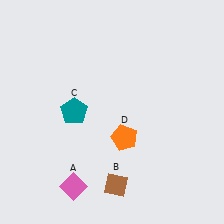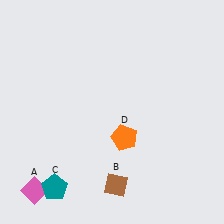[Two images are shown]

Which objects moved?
The objects that moved are: the pink diamond (A), the teal pentagon (C).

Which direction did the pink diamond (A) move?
The pink diamond (A) moved left.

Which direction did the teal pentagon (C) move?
The teal pentagon (C) moved down.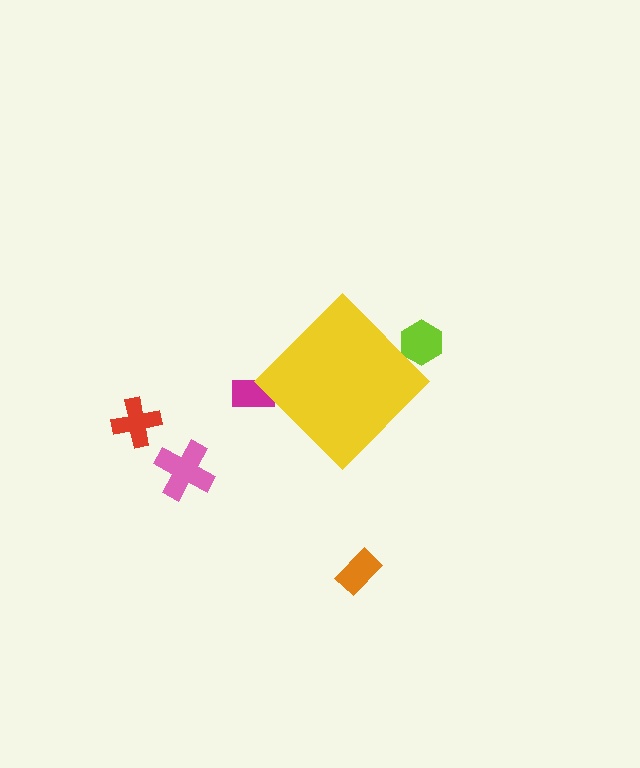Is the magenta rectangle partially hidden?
Yes, the magenta rectangle is partially hidden behind the yellow diamond.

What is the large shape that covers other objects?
A yellow diamond.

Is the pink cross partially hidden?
No, the pink cross is fully visible.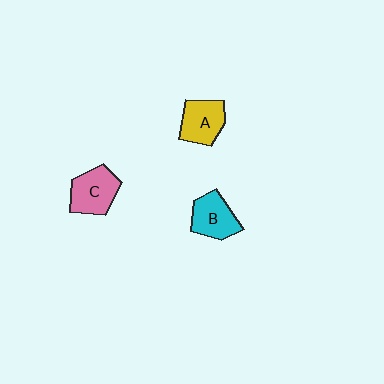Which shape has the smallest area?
Shape B (cyan).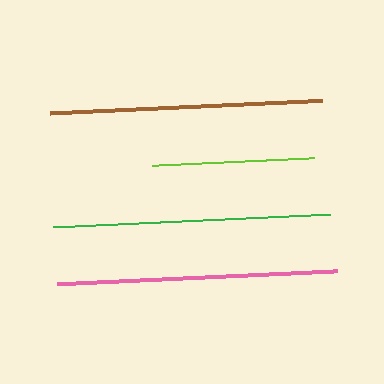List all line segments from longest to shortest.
From longest to shortest: pink, green, brown, lime.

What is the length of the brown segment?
The brown segment is approximately 271 pixels long.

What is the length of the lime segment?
The lime segment is approximately 162 pixels long.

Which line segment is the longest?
The pink line is the longest at approximately 280 pixels.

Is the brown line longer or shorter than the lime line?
The brown line is longer than the lime line.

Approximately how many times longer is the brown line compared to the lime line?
The brown line is approximately 1.7 times the length of the lime line.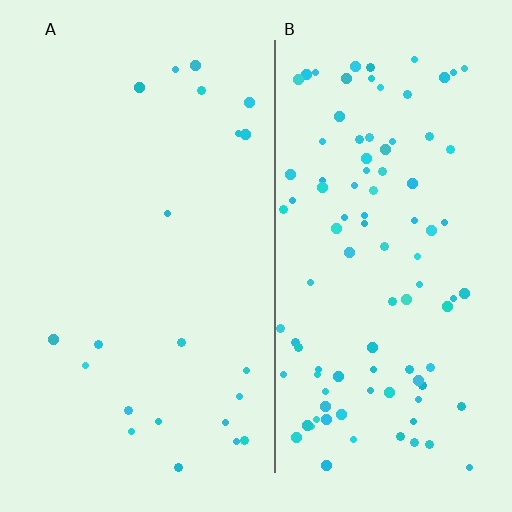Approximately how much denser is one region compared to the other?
Approximately 4.6× — region B over region A.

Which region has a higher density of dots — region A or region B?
B (the right).